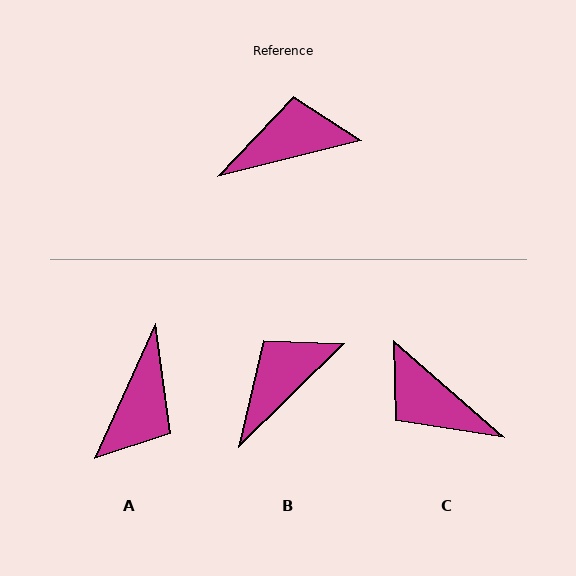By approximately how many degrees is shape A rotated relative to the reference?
Approximately 128 degrees clockwise.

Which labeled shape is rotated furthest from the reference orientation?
A, about 128 degrees away.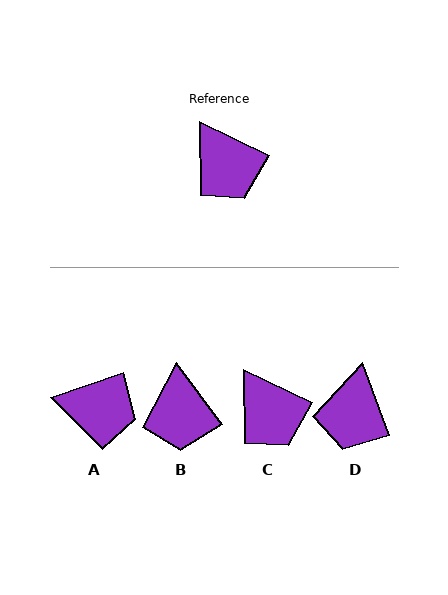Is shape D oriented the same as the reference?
No, it is off by about 44 degrees.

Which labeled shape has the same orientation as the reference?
C.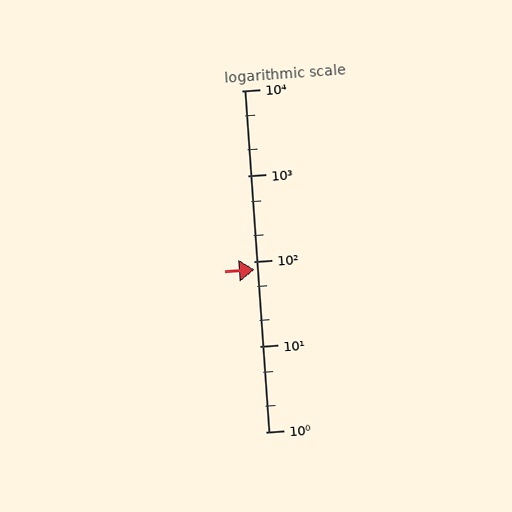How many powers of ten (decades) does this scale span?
The scale spans 4 decades, from 1 to 10000.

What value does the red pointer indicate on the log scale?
The pointer indicates approximately 79.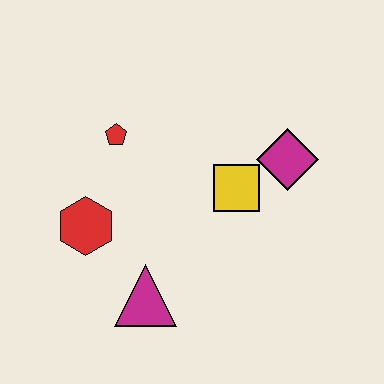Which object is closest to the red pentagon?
The red hexagon is closest to the red pentagon.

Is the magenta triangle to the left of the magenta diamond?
Yes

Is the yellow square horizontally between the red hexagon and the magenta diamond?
Yes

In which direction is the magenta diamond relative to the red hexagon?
The magenta diamond is to the right of the red hexagon.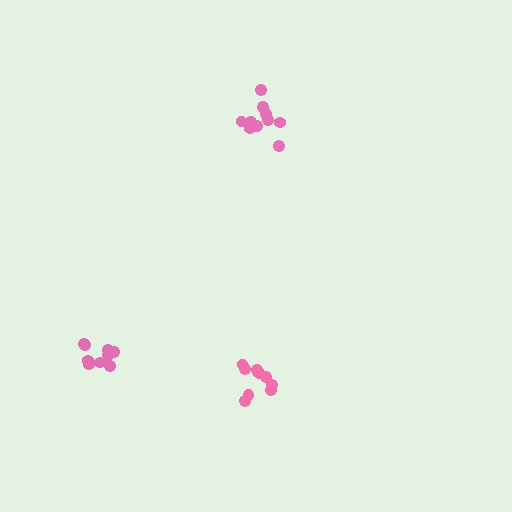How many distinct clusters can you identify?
There are 3 distinct clusters.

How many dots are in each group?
Group 1: 10 dots, Group 2: 10 dots, Group 3: 9 dots (29 total).